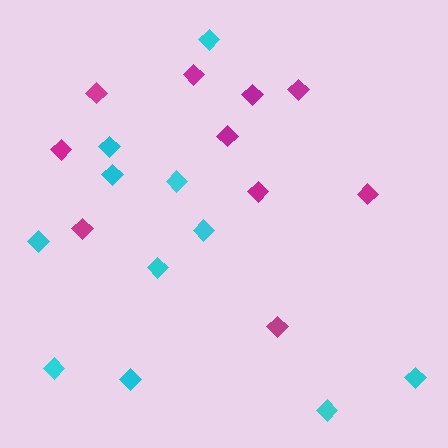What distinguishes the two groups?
There are 2 groups: one group of magenta diamonds (10) and one group of cyan diamonds (11).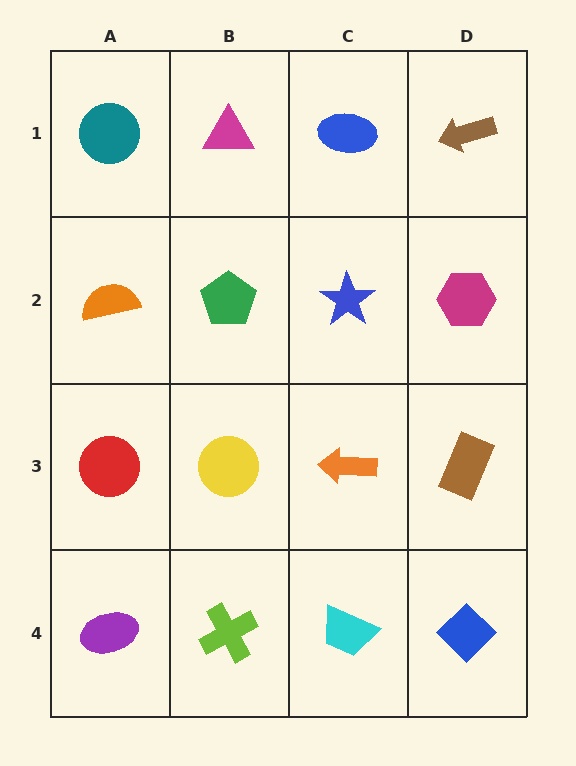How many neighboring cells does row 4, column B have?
3.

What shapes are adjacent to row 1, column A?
An orange semicircle (row 2, column A), a magenta triangle (row 1, column B).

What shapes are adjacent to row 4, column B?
A yellow circle (row 3, column B), a purple ellipse (row 4, column A), a cyan trapezoid (row 4, column C).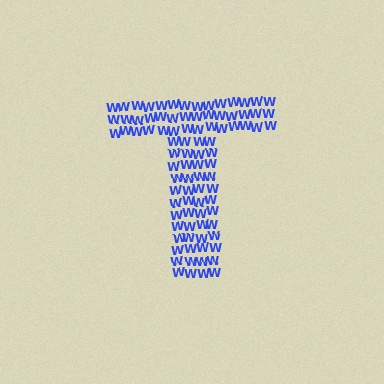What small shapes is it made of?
It is made of small letter W's.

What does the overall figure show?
The overall figure shows the letter T.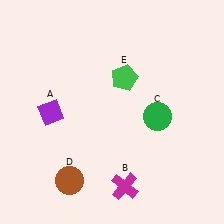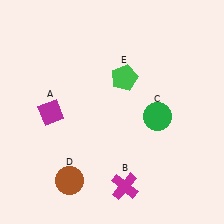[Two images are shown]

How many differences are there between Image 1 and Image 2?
There is 1 difference between the two images.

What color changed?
The diamond (A) changed from purple in Image 1 to magenta in Image 2.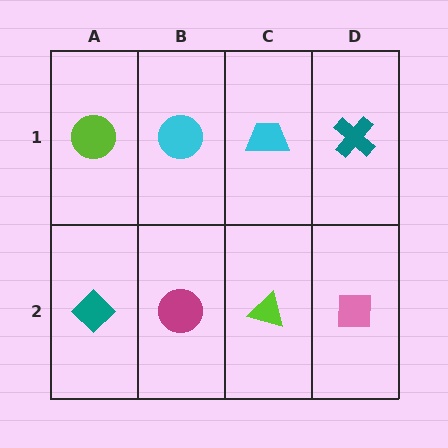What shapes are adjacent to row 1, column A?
A teal diamond (row 2, column A), a cyan circle (row 1, column B).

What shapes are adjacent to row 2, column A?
A lime circle (row 1, column A), a magenta circle (row 2, column B).